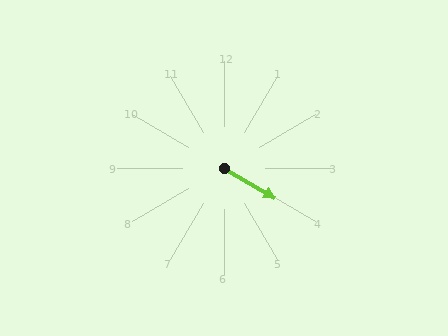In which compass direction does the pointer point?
Southeast.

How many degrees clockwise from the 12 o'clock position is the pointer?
Approximately 120 degrees.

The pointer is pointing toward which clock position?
Roughly 4 o'clock.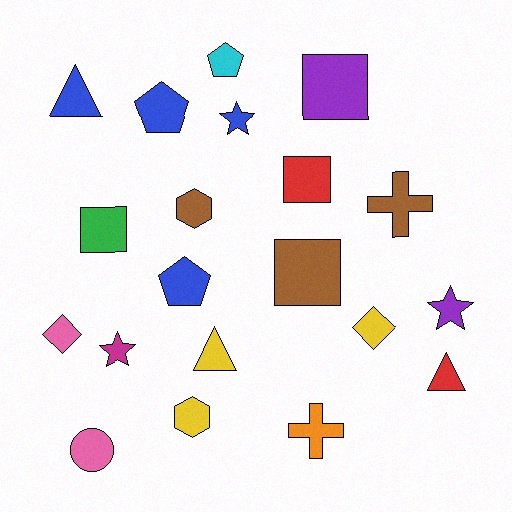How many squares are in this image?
There are 4 squares.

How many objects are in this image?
There are 20 objects.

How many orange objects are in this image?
There is 1 orange object.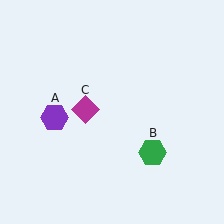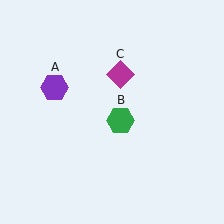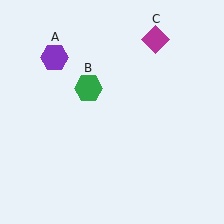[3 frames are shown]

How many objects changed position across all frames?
3 objects changed position: purple hexagon (object A), green hexagon (object B), magenta diamond (object C).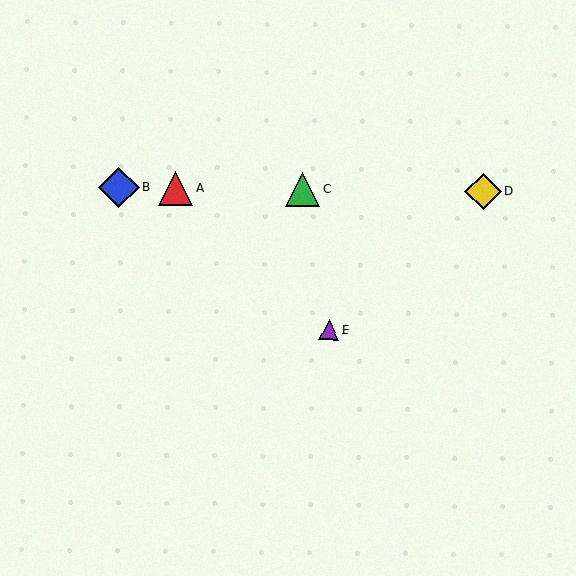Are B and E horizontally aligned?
No, B is at y≈188 and E is at y≈330.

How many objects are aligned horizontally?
4 objects (A, B, C, D) are aligned horizontally.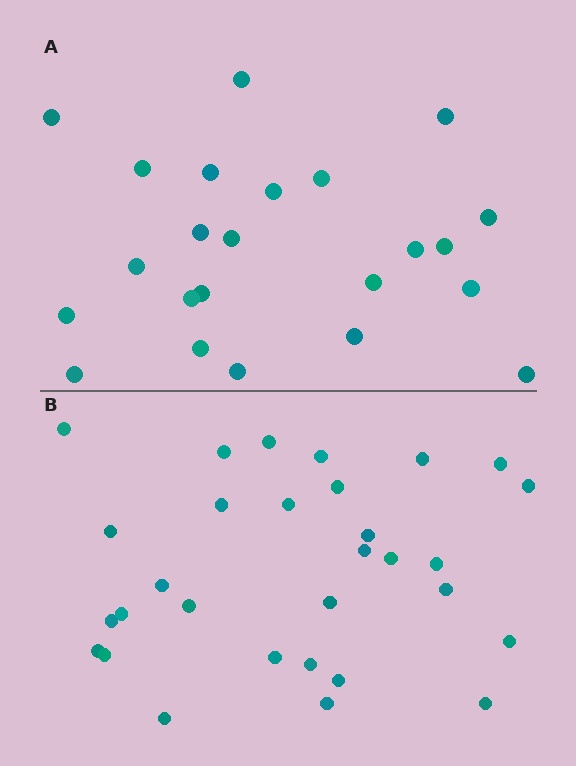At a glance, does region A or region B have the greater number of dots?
Region B (the bottom region) has more dots.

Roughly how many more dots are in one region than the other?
Region B has roughly 8 or so more dots than region A.